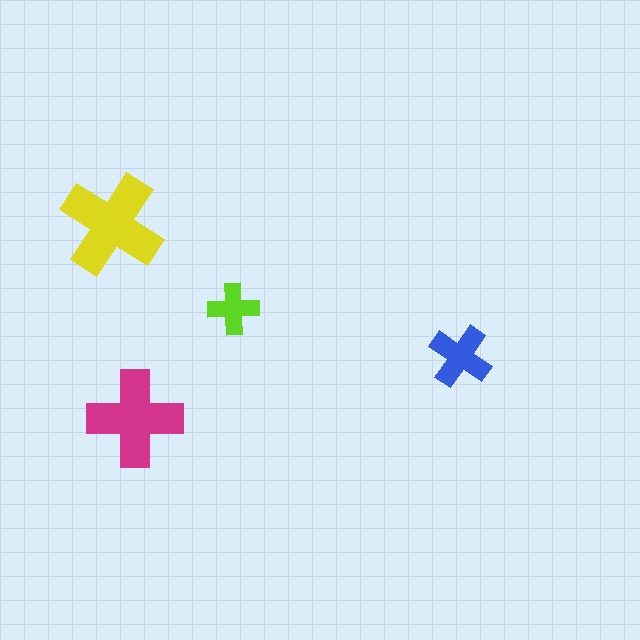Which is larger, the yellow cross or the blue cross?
The yellow one.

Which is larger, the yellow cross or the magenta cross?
The yellow one.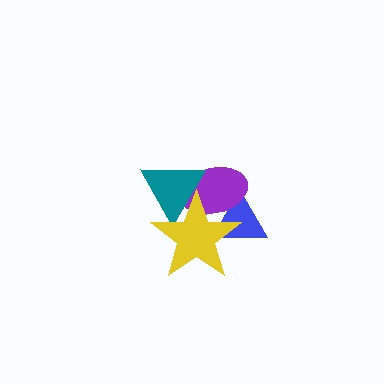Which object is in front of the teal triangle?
The yellow star is in front of the teal triangle.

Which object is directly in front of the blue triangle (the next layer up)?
The purple ellipse is directly in front of the blue triangle.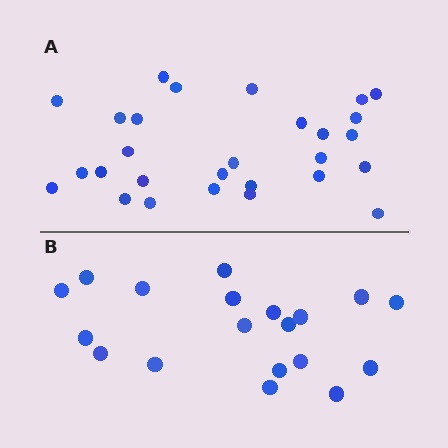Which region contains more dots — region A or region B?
Region A (the top region) has more dots.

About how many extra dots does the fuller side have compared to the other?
Region A has roughly 8 or so more dots than region B.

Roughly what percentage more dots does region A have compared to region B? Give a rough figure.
About 45% more.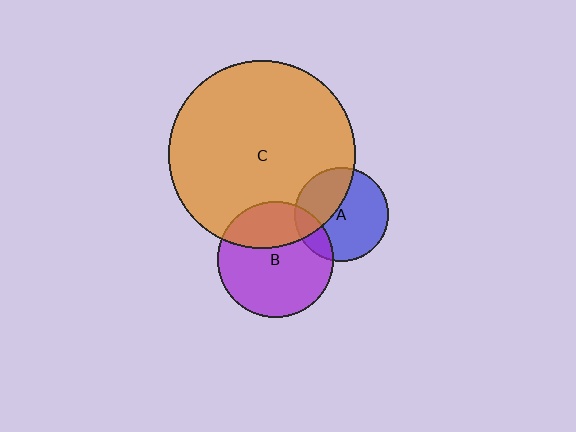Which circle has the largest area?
Circle C (orange).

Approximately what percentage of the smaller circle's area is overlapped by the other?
Approximately 15%.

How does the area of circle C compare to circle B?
Approximately 2.6 times.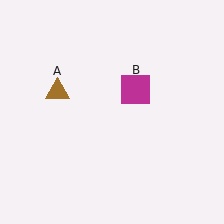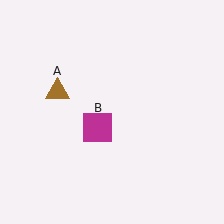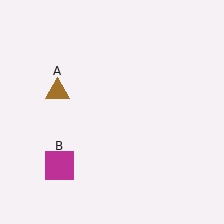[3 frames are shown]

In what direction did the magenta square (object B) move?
The magenta square (object B) moved down and to the left.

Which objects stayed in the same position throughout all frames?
Brown triangle (object A) remained stationary.